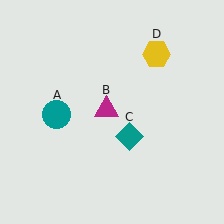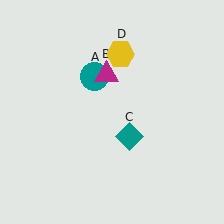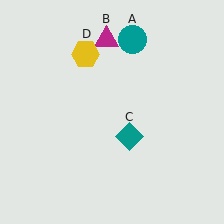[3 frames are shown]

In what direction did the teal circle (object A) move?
The teal circle (object A) moved up and to the right.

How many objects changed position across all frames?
3 objects changed position: teal circle (object A), magenta triangle (object B), yellow hexagon (object D).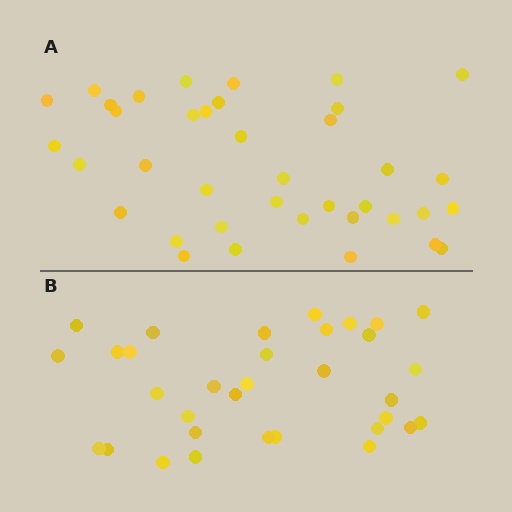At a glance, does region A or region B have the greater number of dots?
Region A (the top region) has more dots.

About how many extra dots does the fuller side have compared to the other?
Region A has about 5 more dots than region B.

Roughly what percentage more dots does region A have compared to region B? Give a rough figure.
About 15% more.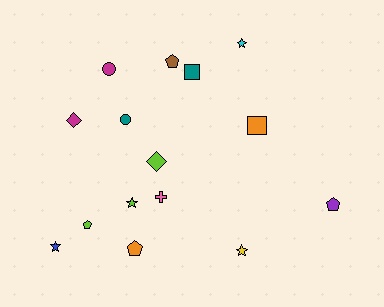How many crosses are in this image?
There is 1 cross.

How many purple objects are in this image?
There is 1 purple object.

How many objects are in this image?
There are 15 objects.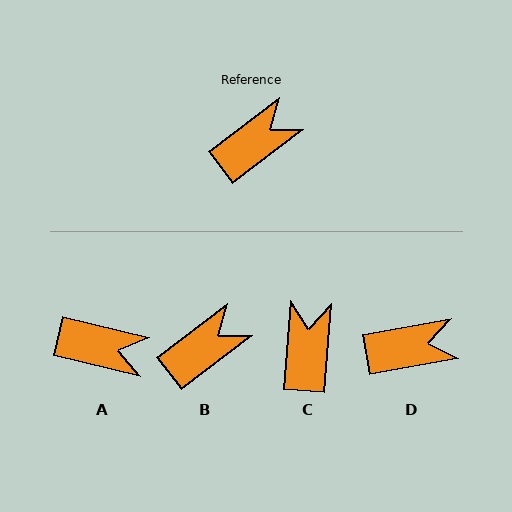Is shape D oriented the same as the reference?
No, it is off by about 27 degrees.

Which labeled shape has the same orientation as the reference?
B.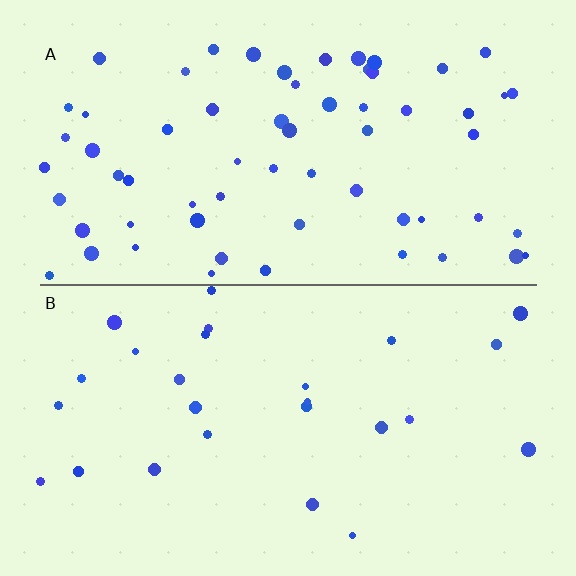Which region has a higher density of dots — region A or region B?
A (the top).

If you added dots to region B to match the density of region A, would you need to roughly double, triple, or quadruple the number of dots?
Approximately double.